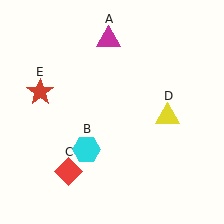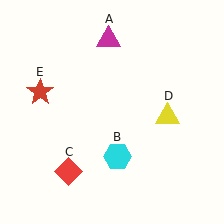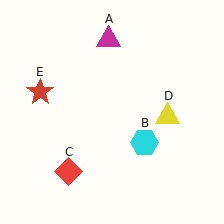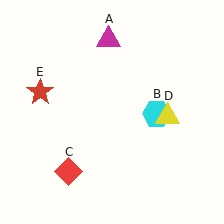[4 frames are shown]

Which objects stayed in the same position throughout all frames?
Magenta triangle (object A) and red diamond (object C) and yellow triangle (object D) and red star (object E) remained stationary.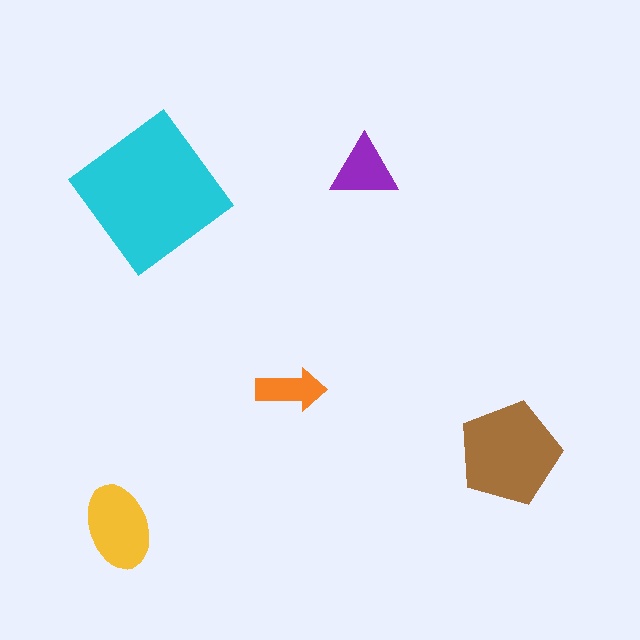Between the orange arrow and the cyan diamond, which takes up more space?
The cyan diamond.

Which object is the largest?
The cyan diamond.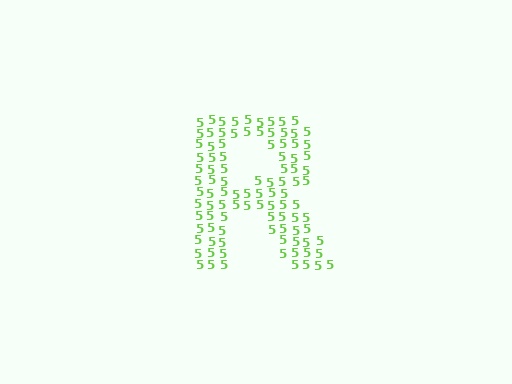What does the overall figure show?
The overall figure shows the letter R.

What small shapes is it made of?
It is made of small digit 5's.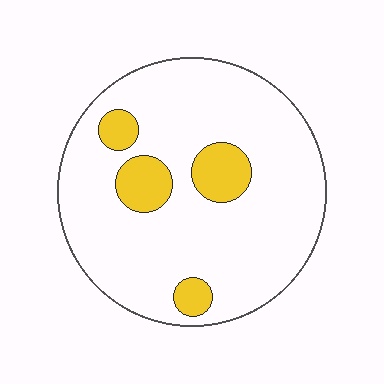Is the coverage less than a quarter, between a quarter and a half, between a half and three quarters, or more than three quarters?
Less than a quarter.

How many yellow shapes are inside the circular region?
4.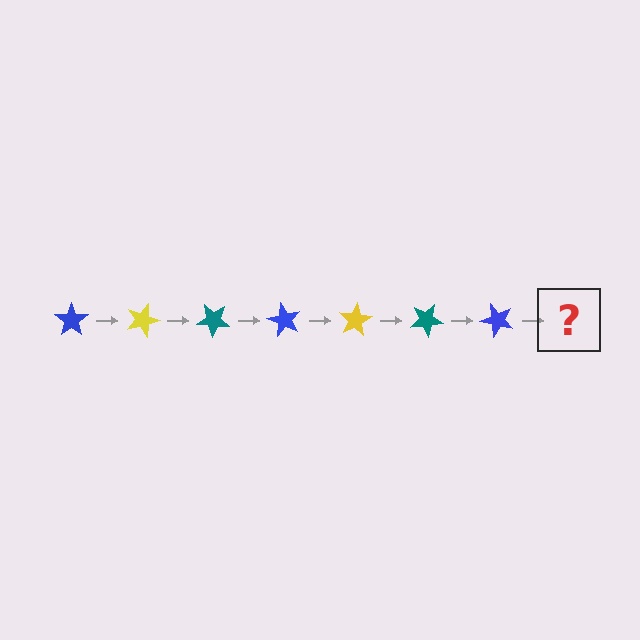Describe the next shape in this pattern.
It should be a yellow star, rotated 140 degrees from the start.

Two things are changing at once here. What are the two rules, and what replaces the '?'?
The two rules are that it rotates 20 degrees each step and the color cycles through blue, yellow, and teal. The '?' should be a yellow star, rotated 140 degrees from the start.